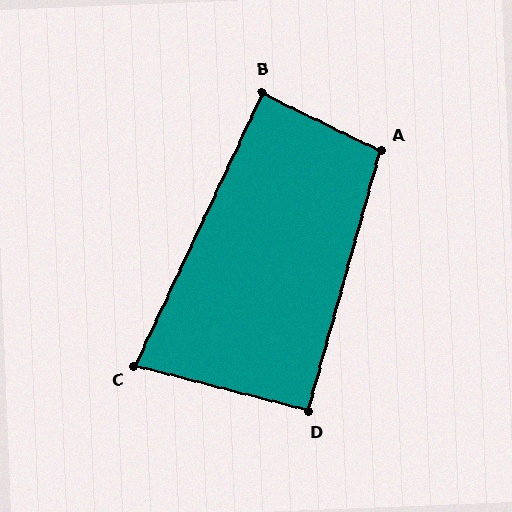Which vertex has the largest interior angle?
A, at approximately 101 degrees.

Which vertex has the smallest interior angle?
C, at approximately 79 degrees.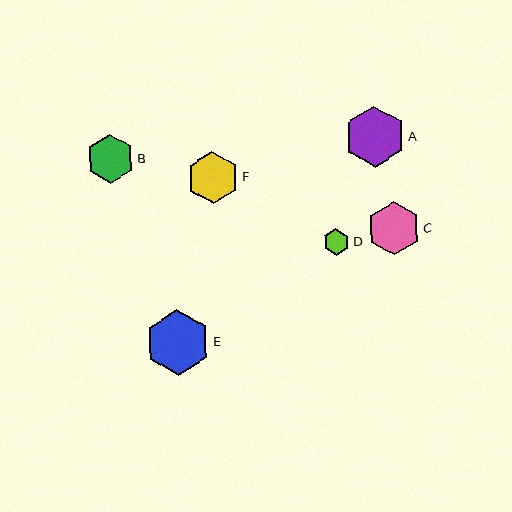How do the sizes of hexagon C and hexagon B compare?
Hexagon C and hexagon B are approximately the same size.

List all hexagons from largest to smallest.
From largest to smallest: E, A, C, F, B, D.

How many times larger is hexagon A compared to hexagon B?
Hexagon A is approximately 1.3 times the size of hexagon B.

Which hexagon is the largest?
Hexagon E is the largest with a size of approximately 66 pixels.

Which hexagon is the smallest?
Hexagon D is the smallest with a size of approximately 26 pixels.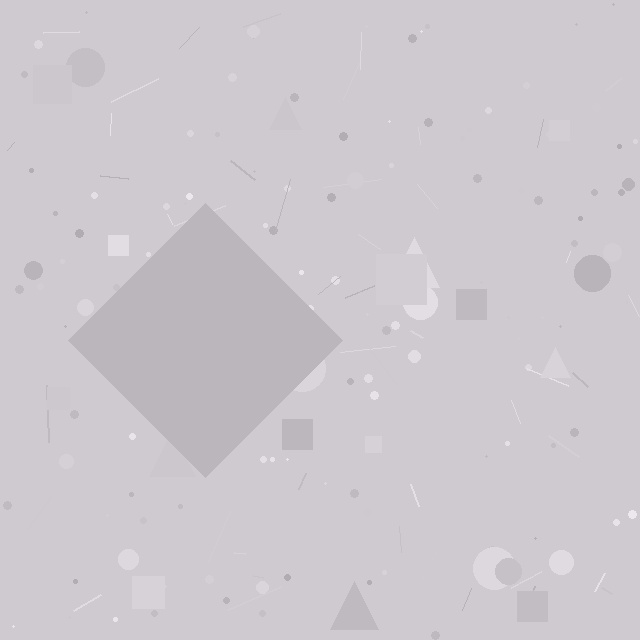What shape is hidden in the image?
A diamond is hidden in the image.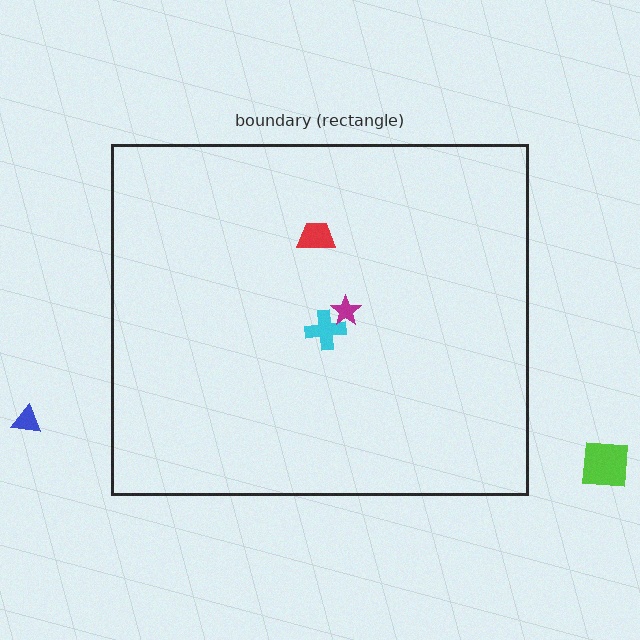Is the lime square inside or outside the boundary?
Outside.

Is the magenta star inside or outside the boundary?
Inside.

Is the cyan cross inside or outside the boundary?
Inside.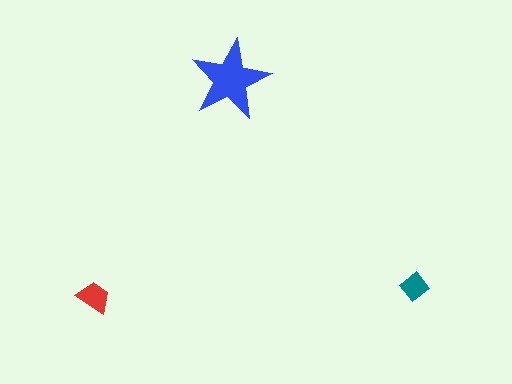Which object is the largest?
The blue star.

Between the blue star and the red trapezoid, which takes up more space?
The blue star.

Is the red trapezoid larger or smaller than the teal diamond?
Larger.